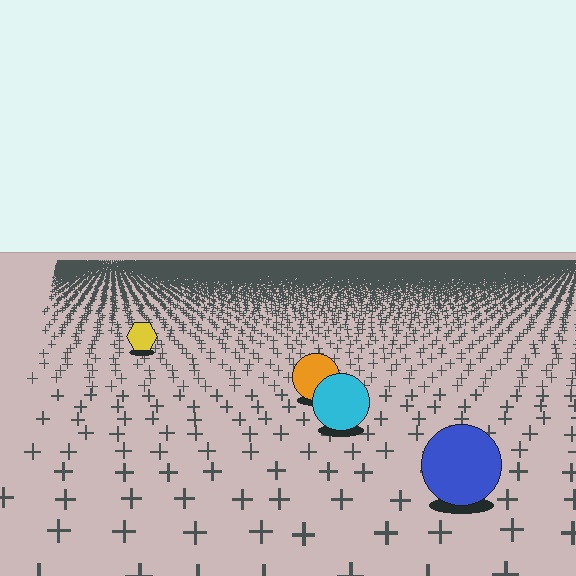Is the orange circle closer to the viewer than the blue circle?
No. The blue circle is closer — you can tell from the texture gradient: the ground texture is coarser near it.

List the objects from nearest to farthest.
From nearest to farthest: the blue circle, the cyan circle, the orange circle, the yellow hexagon.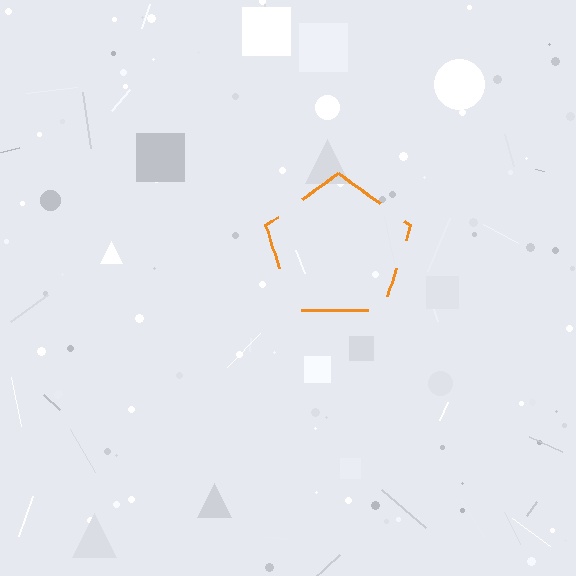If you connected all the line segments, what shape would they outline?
They would outline a pentagon.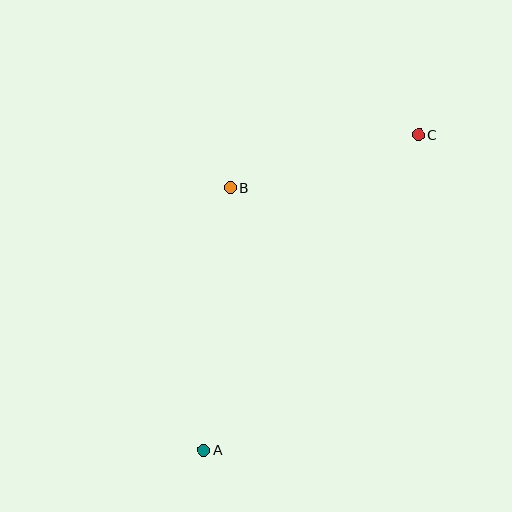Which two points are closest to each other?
Points B and C are closest to each other.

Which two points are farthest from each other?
Points A and C are farthest from each other.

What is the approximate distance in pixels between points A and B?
The distance between A and B is approximately 264 pixels.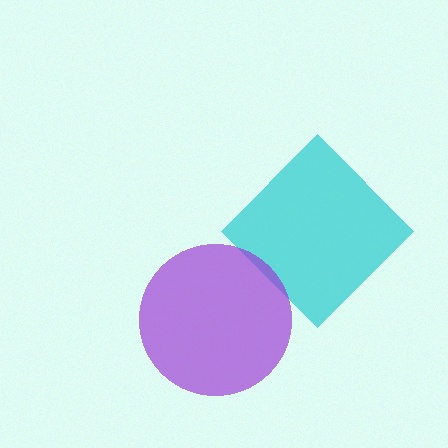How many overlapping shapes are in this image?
There are 2 overlapping shapes in the image.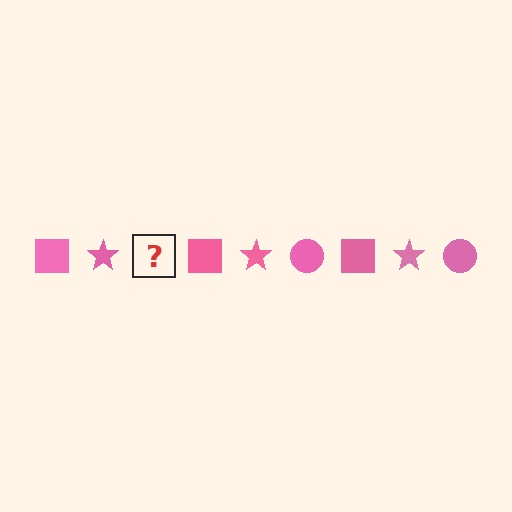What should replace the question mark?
The question mark should be replaced with a pink circle.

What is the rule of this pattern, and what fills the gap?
The rule is that the pattern cycles through square, star, circle shapes in pink. The gap should be filled with a pink circle.